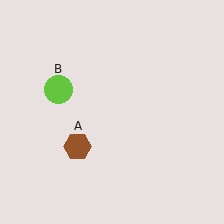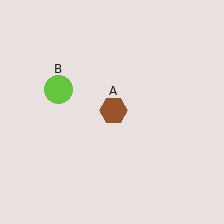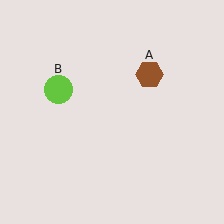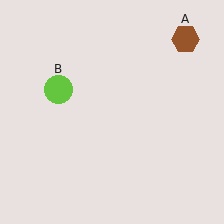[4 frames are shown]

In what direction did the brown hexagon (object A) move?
The brown hexagon (object A) moved up and to the right.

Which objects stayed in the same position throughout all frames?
Lime circle (object B) remained stationary.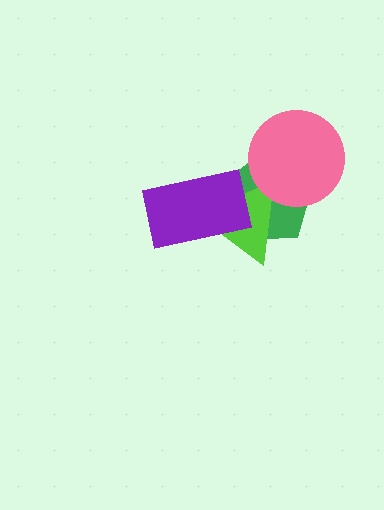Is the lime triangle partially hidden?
Yes, it is partially covered by another shape.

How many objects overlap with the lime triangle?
3 objects overlap with the lime triangle.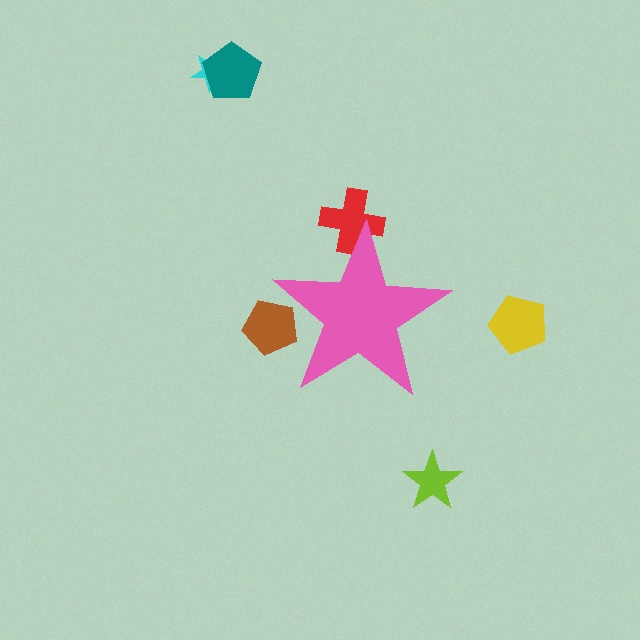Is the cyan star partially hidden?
No, the cyan star is fully visible.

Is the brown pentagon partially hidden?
Yes, the brown pentagon is partially hidden behind the pink star.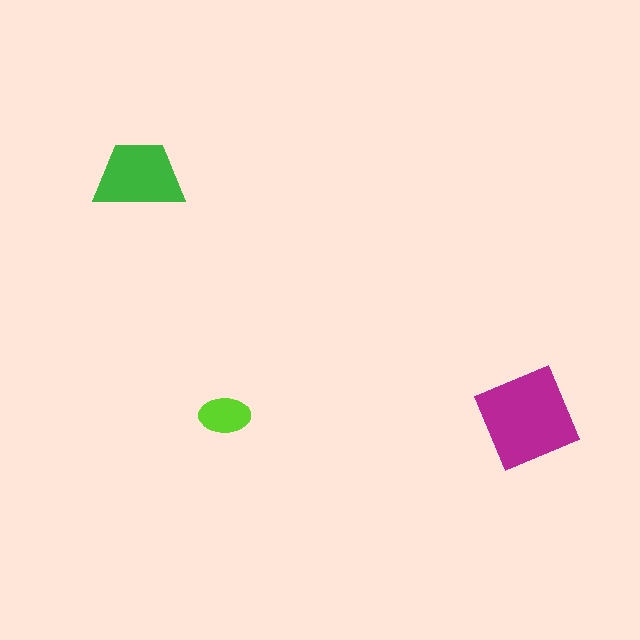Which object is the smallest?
The lime ellipse.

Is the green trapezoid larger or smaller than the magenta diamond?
Smaller.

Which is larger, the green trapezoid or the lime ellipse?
The green trapezoid.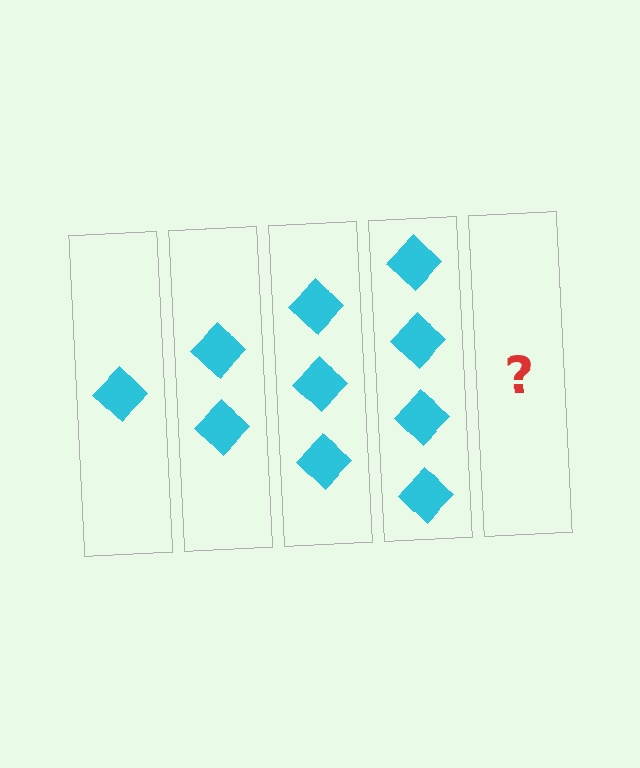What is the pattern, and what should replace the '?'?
The pattern is that each step adds one more diamond. The '?' should be 5 diamonds.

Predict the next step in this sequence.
The next step is 5 diamonds.